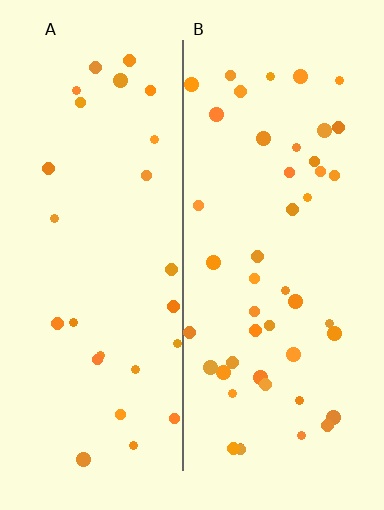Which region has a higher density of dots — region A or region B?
B (the right).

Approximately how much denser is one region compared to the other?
Approximately 1.7× — region B over region A.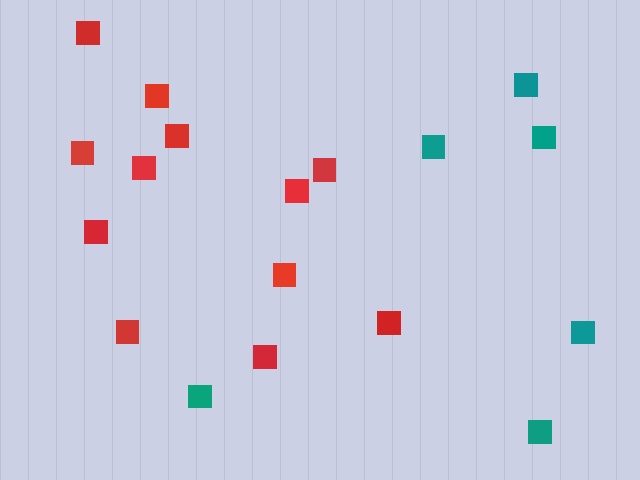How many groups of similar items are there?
There are 2 groups: one group of teal squares (6) and one group of red squares (12).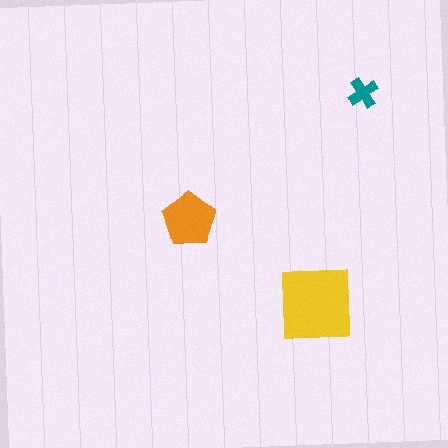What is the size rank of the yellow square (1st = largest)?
1st.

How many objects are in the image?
There are 3 objects in the image.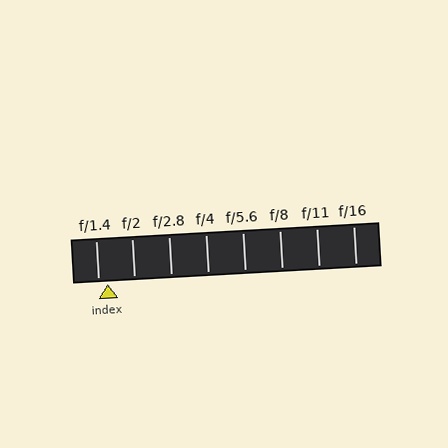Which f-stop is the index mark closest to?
The index mark is closest to f/1.4.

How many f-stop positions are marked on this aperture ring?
There are 8 f-stop positions marked.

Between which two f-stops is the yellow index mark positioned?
The index mark is between f/1.4 and f/2.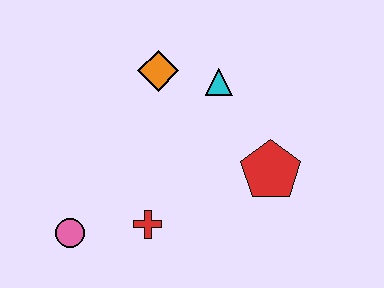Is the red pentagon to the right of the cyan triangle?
Yes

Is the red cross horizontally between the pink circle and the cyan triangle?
Yes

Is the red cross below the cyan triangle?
Yes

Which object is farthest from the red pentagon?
The pink circle is farthest from the red pentagon.